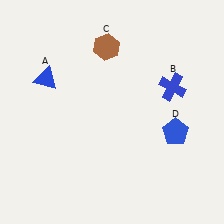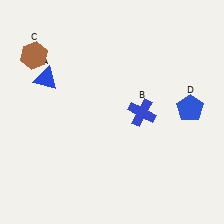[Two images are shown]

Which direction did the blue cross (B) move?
The blue cross (B) moved left.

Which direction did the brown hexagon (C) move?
The brown hexagon (C) moved left.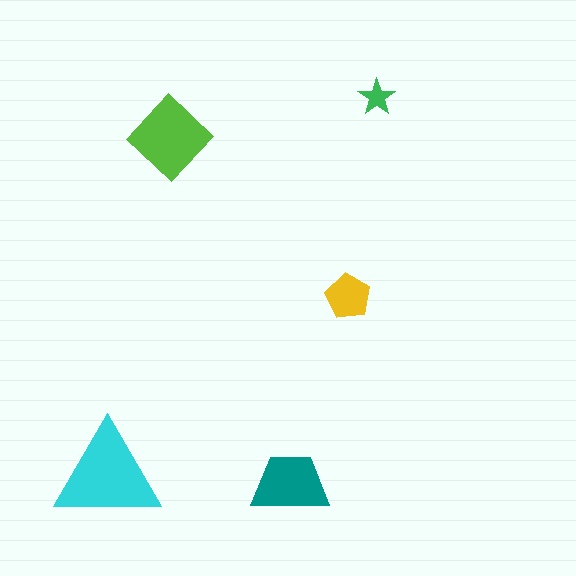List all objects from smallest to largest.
The green star, the yellow pentagon, the teal trapezoid, the lime diamond, the cyan triangle.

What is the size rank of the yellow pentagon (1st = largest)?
4th.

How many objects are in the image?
There are 5 objects in the image.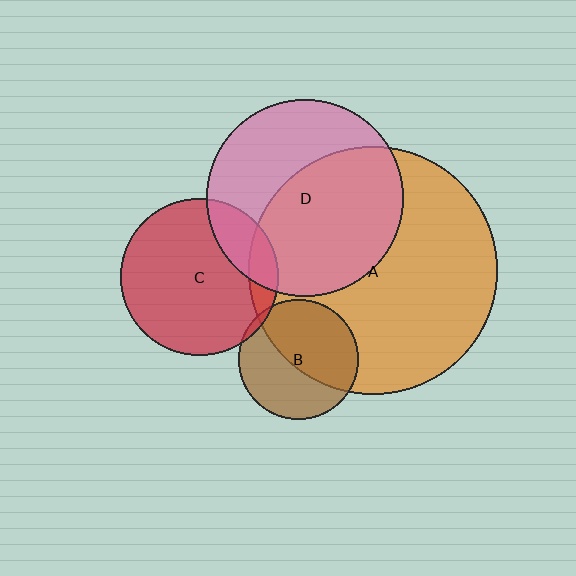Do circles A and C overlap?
Yes.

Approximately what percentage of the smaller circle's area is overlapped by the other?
Approximately 10%.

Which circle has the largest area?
Circle A (orange).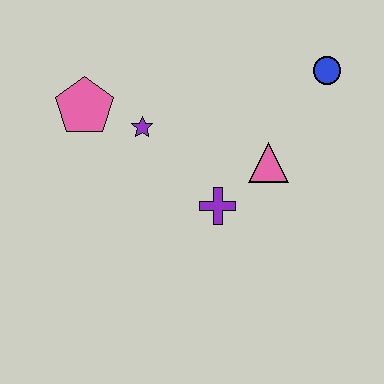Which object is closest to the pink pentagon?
The purple star is closest to the pink pentagon.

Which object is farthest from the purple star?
The blue circle is farthest from the purple star.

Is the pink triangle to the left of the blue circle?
Yes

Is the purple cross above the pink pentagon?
No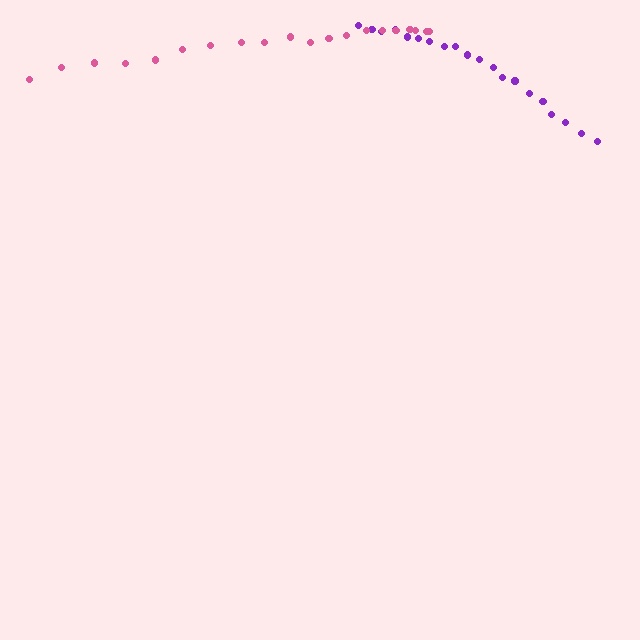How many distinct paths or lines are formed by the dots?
There are 2 distinct paths.